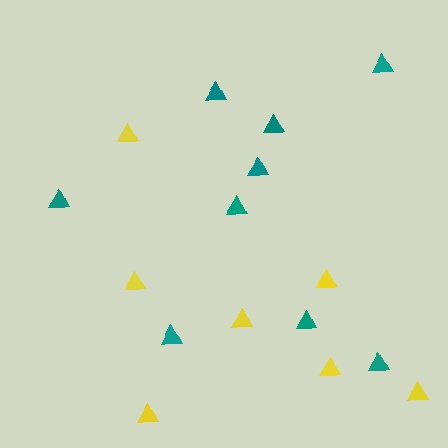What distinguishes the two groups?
There are 2 groups: one group of yellow triangles (7) and one group of teal triangles (9).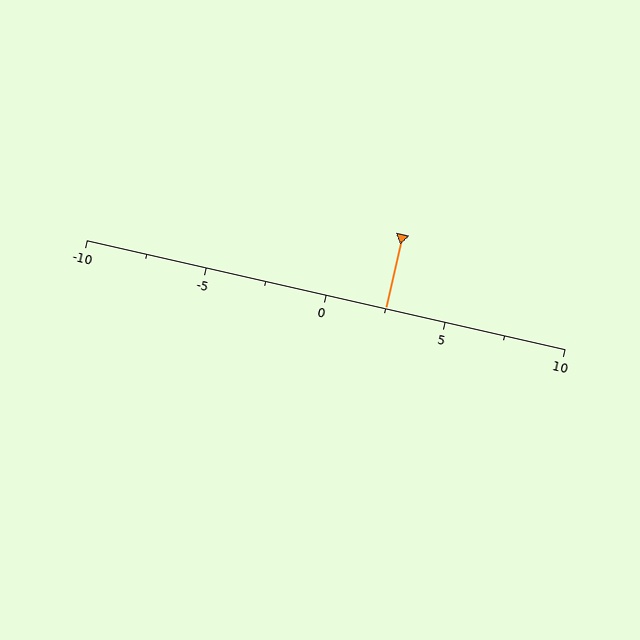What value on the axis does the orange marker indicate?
The marker indicates approximately 2.5.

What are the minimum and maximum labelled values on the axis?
The axis runs from -10 to 10.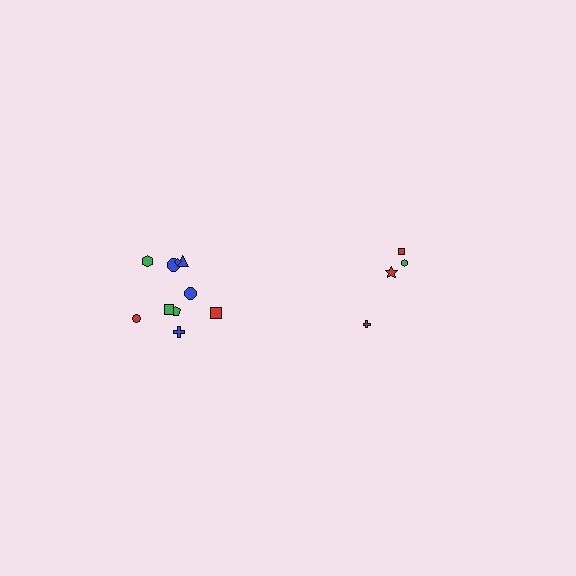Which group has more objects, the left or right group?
The left group.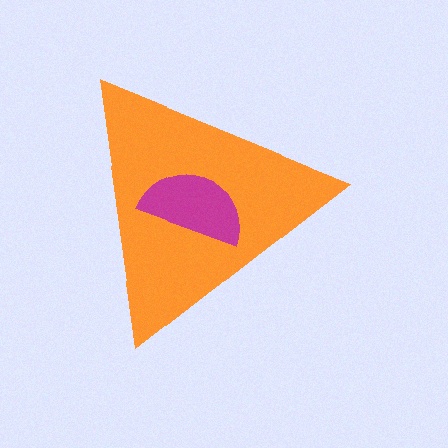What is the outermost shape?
The orange triangle.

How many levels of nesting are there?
2.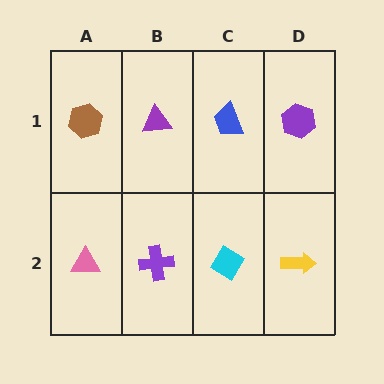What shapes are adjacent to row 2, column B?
A purple triangle (row 1, column B), a pink triangle (row 2, column A), a cyan diamond (row 2, column C).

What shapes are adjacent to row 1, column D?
A yellow arrow (row 2, column D), a blue trapezoid (row 1, column C).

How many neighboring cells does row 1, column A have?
2.